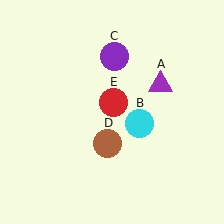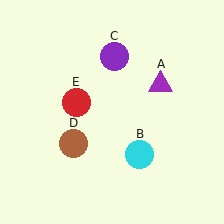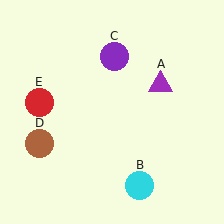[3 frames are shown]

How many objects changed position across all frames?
3 objects changed position: cyan circle (object B), brown circle (object D), red circle (object E).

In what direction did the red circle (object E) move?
The red circle (object E) moved left.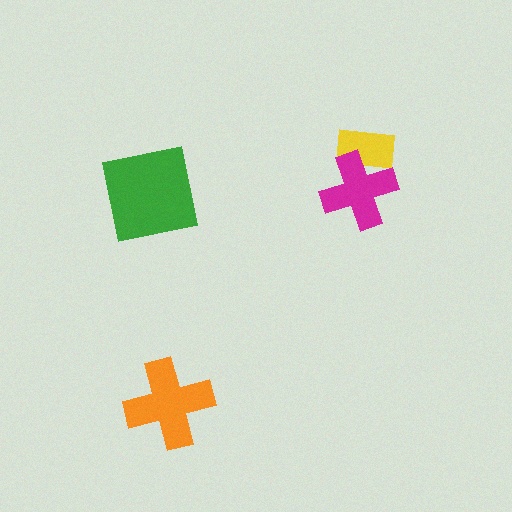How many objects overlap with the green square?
0 objects overlap with the green square.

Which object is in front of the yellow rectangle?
The magenta cross is in front of the yellow rectangle.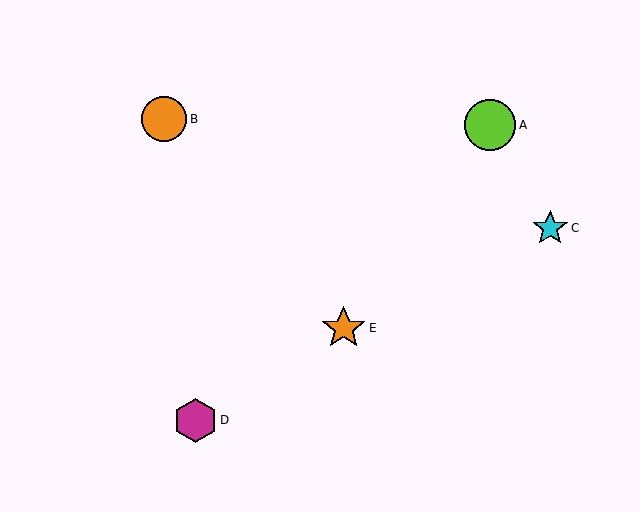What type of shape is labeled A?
Shape A is a lime circle.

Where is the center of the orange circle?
The center of the orange circle is at (164, 119).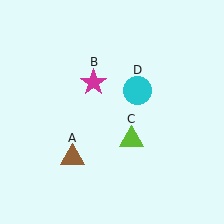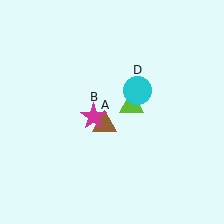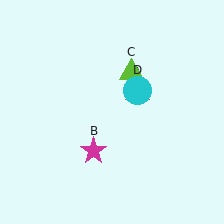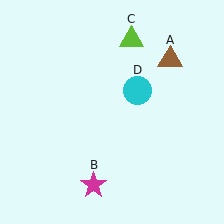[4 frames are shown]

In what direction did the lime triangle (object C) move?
The lime triangle (object C) moved up.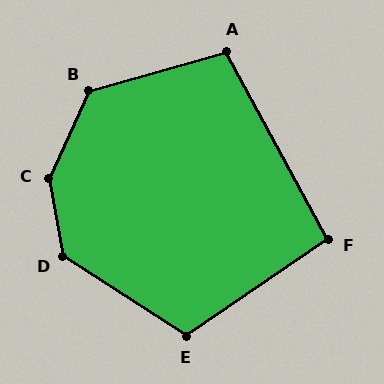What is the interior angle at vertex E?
Approximately 113 degrees (obtuse).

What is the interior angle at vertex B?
Approximately 131 degrees (obtuse).